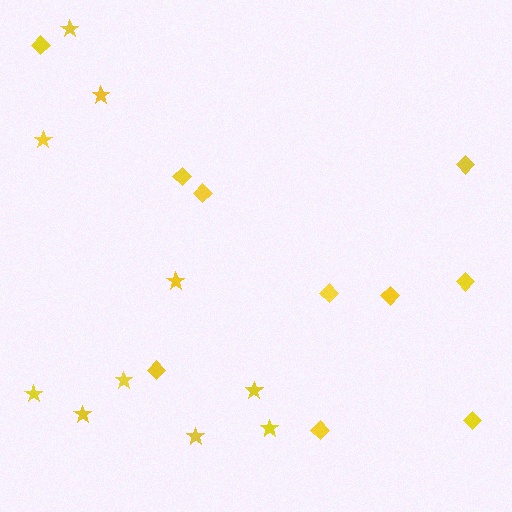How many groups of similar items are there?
There are 2 groups: one group of stars (10) and one group of diamonds (10).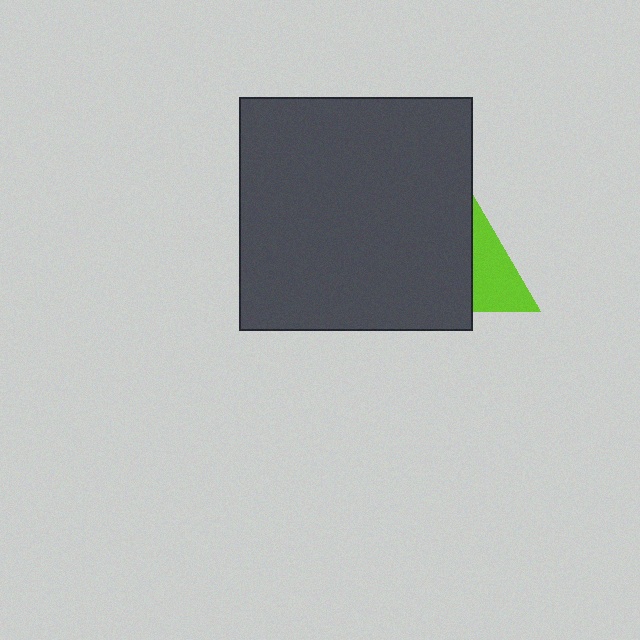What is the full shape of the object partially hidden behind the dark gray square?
The partially hidden object is a lime triangle.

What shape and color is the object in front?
The object in front is a dark gray square.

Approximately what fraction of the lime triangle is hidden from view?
Roughly 51% of the lime triangle is hidden behind the dark gray square.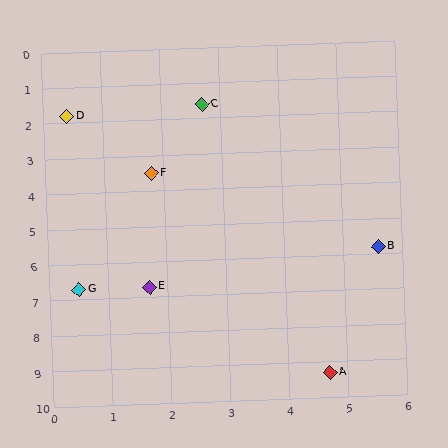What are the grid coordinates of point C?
Point C is at approximately (2.7, 1.6).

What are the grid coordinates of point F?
Point F is at approximately (1.8, 3.5).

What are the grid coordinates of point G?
Point G is at approximately (0.5, 6.7).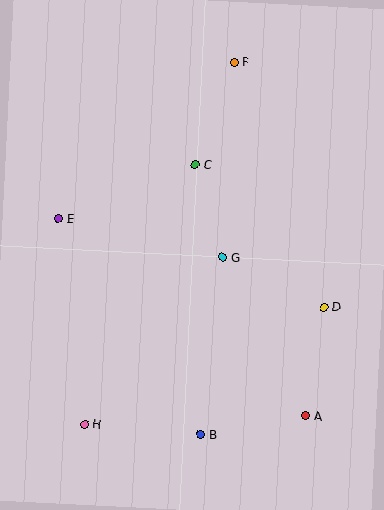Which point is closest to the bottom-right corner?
Point A is closest to the bottom-right corner.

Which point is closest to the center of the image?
Point G at (223, 257) is closest to the center.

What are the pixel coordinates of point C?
Point C is at (195, 164).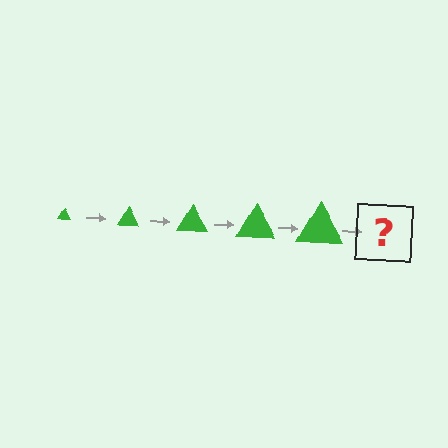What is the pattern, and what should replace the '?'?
The pattern is that the triangle gets progressively larger each step. The '?' should be a green triangle, larger than the previous one.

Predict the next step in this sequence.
The next step is a green triangle, larger than the previous one.